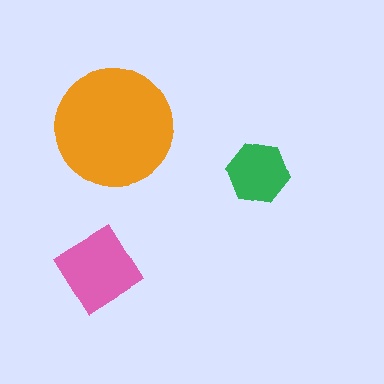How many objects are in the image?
There are 3 objects in the image.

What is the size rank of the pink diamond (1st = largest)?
2nd.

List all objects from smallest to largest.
The green hexagon, the pink diamond, the orange circle.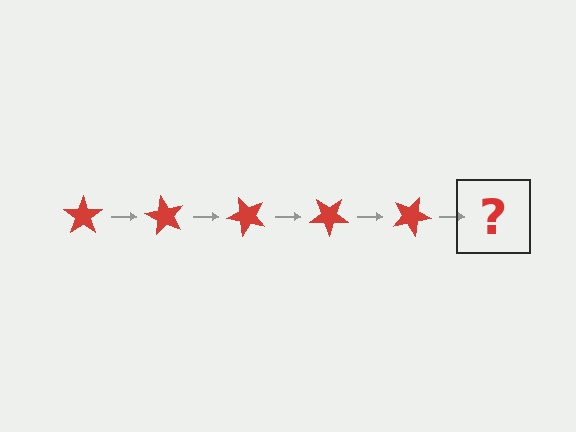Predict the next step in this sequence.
The next step is a red star rotated 300 degrees.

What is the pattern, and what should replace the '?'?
The pattern is that the star rotates 60 degrees each step. The '?' should be a red star rotated 300 degrees.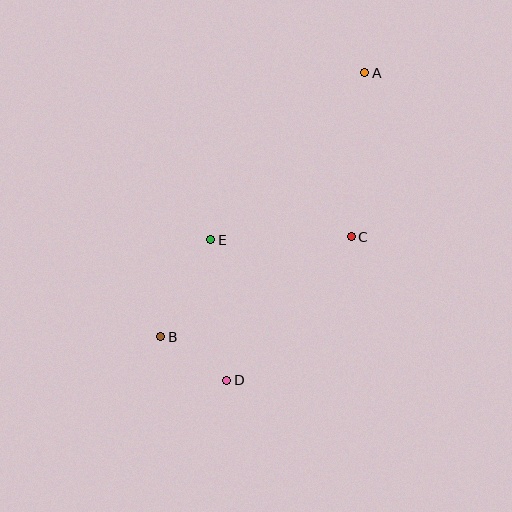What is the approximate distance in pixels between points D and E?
The distance between D and E is approximately 141 pixels.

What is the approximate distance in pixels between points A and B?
The distance between A and B is approximately 334 pixels.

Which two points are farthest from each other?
Points A and D are farthest from each other.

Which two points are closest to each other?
Points B and D are closest to each other.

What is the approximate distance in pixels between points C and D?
The distance between C and D is approximately 190 pixels.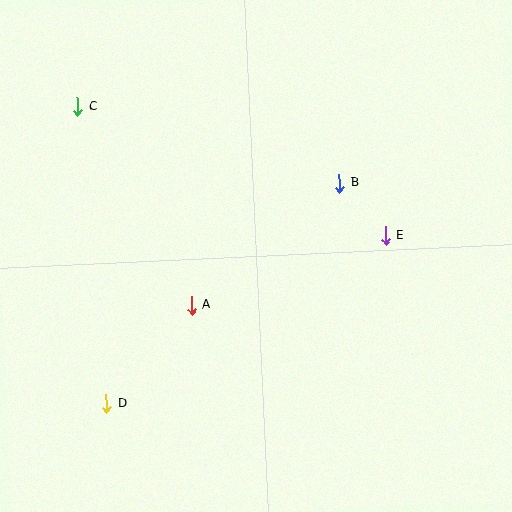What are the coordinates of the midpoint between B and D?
The midpoint between B and D is at (223, 294).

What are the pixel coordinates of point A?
Point A is at (191, 305).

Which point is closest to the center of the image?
Point A at (191, 305) is closest to the center.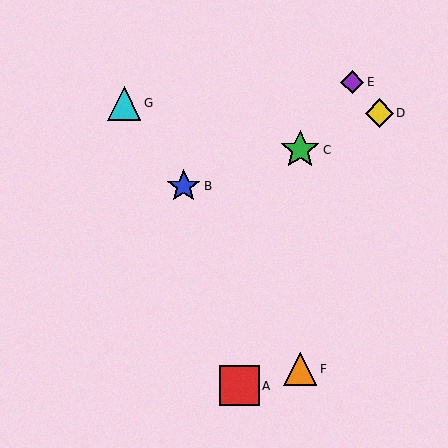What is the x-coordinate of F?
Object F is at x≈300.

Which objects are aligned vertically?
Objects C, F are aligned vertically.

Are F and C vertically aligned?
Yes, both are at x≈300.